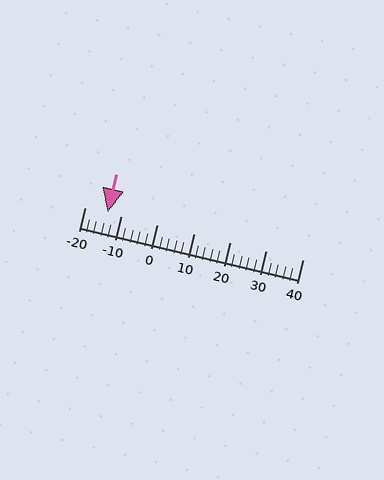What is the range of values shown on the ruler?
The ruler shows values from -20 to 40.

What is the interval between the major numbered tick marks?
The major tick marks are spaced 10 units apart.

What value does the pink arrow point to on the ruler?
The pink arrow points to approximately -14.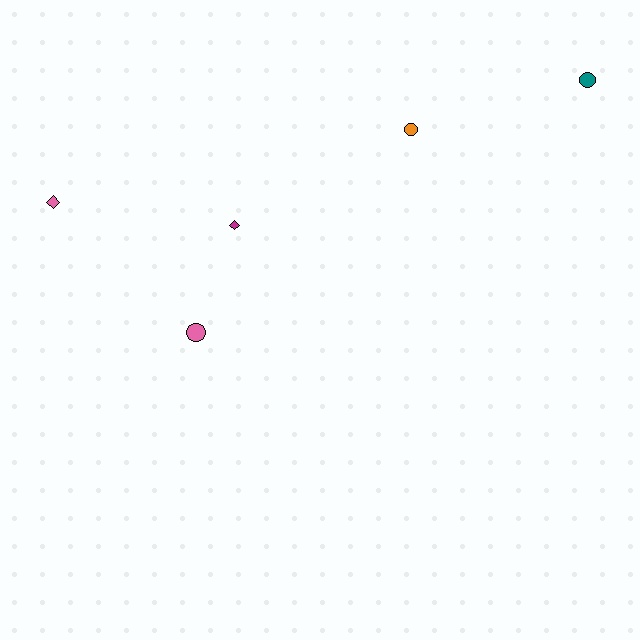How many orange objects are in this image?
There is 1 orange object.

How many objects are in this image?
There are 5 objects.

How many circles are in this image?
There are 3 circles.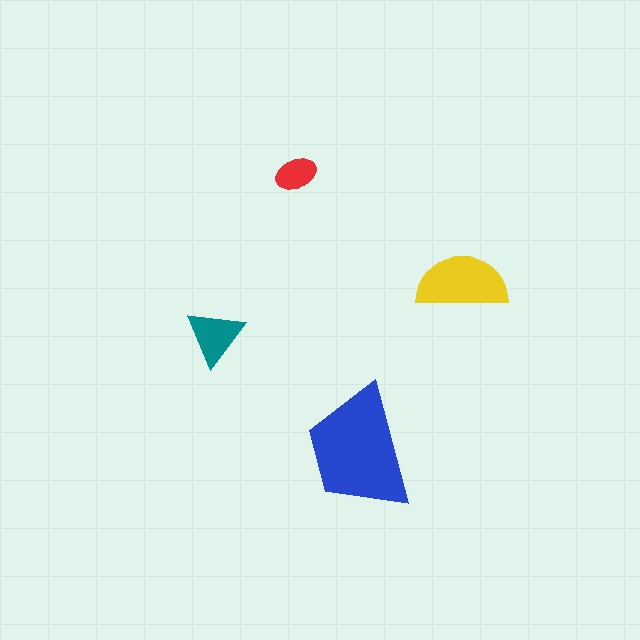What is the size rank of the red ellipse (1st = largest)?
4th.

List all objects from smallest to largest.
The red ellipse, the teal triangle, the yellow semicircle, the blue trapezoid.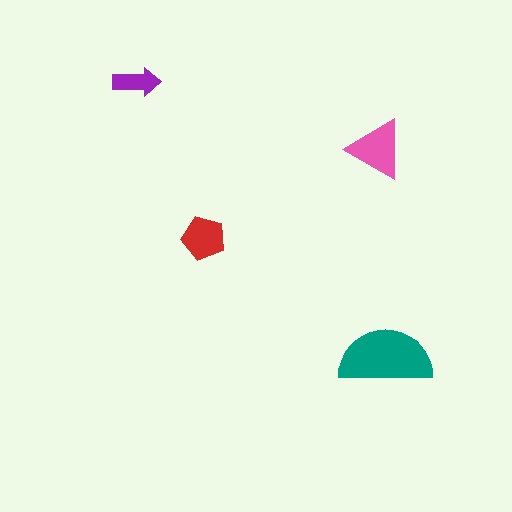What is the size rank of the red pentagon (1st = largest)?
3rd.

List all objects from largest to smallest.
The teal semicircle, the pink triangle, the red pentagon, the purple arrow.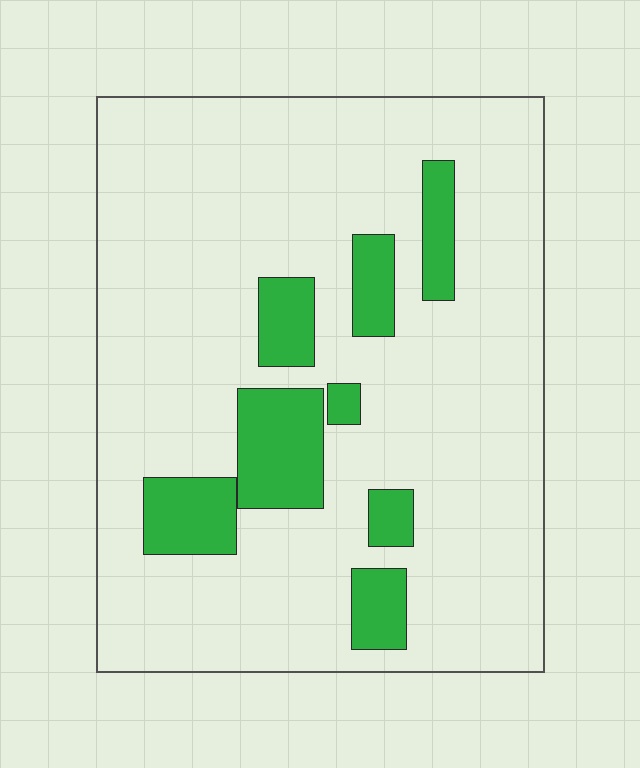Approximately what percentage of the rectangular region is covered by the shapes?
Approximately 15%.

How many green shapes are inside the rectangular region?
8.